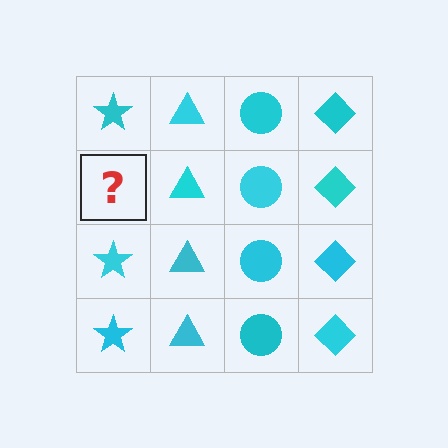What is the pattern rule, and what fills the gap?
The rule is that each column has a consistent shape. The gap should be filled with a cyan star.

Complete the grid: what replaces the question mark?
The question mark should be replaced with a cyan star.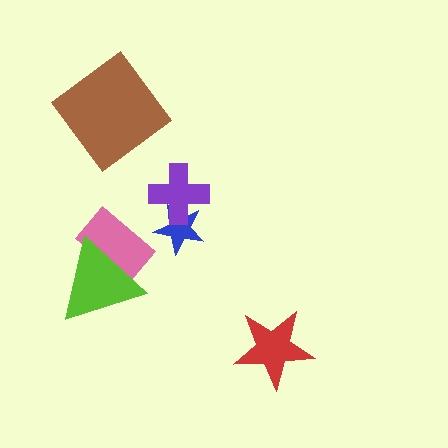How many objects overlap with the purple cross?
1 object overlaps with the purple cross.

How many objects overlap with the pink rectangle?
1 object overlaps with the pink rectangle.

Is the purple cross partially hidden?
No, no other shape covers it.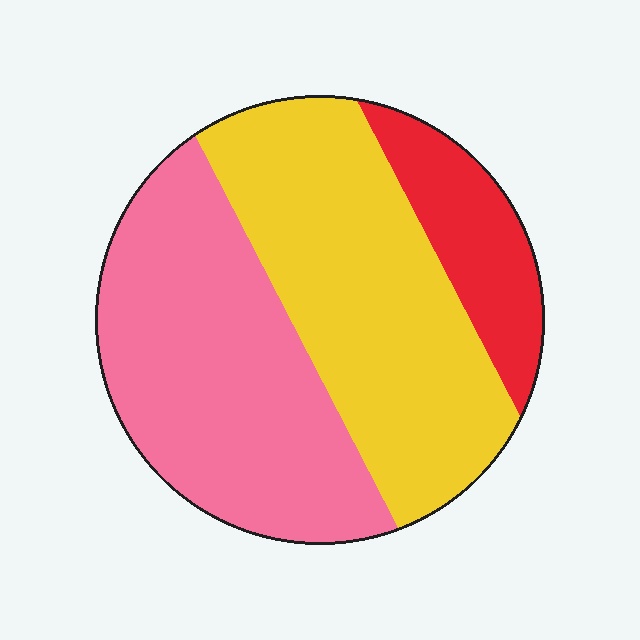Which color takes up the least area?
Red, at roughly 15%.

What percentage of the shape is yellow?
Yellow covers roughly 45% of the shape.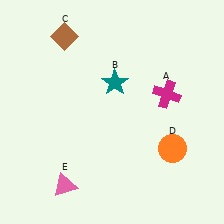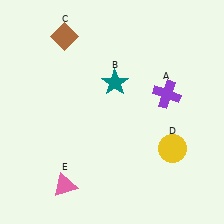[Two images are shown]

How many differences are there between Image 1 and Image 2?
There are 2 differences between the two images.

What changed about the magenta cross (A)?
In Image 1, A is magenta. In Image 2, it changed to purple.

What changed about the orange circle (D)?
In Image 1, D is orange. In Image 2, it changed to yellow.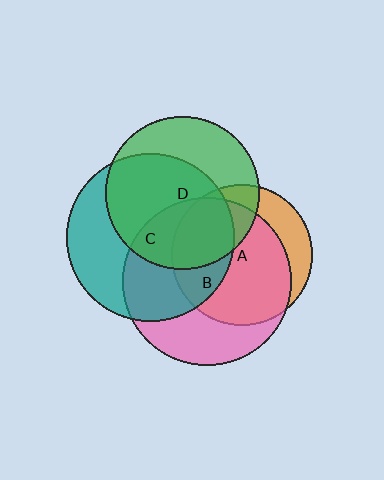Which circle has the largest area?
Circle B (pink).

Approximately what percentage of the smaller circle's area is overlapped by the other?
Approximately 60%.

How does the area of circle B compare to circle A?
Approximately 1.4 times.